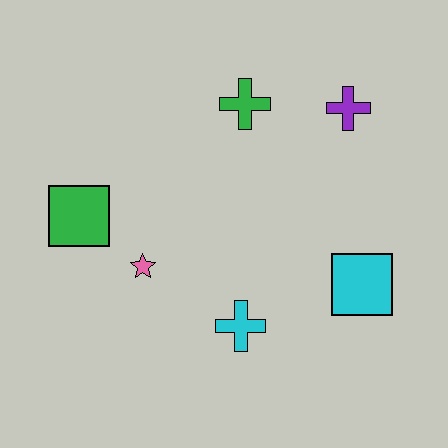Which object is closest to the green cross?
The purple cross is closest to the green cross.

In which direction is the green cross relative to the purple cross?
The green cross is to the left of the purple cross.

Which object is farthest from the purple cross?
The green square is farthest from the purple cross.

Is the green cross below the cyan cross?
No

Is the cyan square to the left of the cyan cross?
No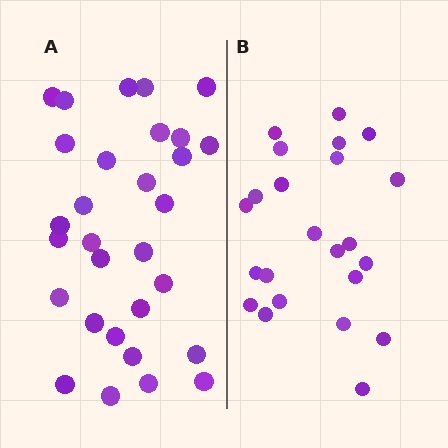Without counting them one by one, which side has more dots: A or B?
Region A (the left region) has more dots.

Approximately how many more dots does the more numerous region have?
Region A has roughly 8 or so more dots than region B.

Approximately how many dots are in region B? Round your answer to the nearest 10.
About 20 dots. (The exact count is 23, which rounds to 20.)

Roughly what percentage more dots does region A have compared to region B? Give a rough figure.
About 30% more.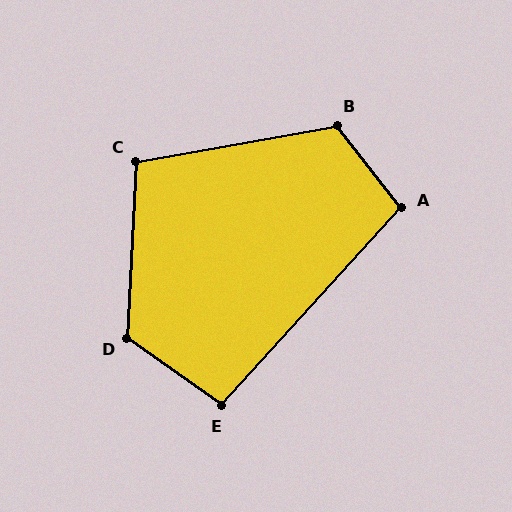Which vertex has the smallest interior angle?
E, at approximately 97 degrees.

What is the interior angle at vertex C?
Approximately 103 degrees (obtuse).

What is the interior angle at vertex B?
Approximately 118 degrees (obtuse).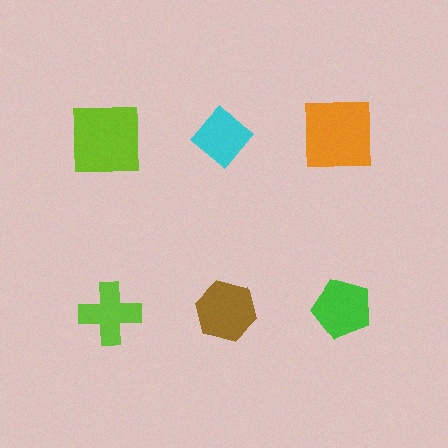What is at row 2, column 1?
A lime cross.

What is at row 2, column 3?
A green pentagon.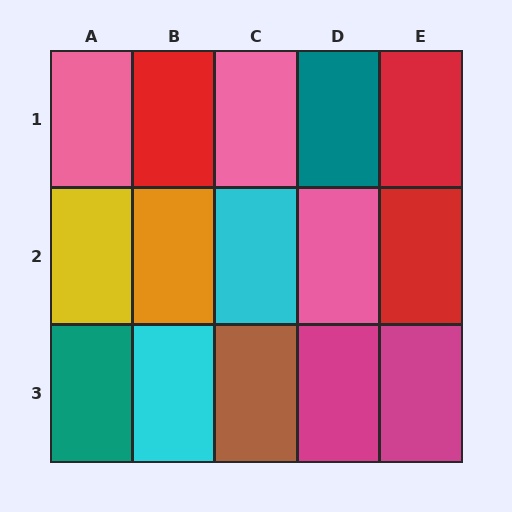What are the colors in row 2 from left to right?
Yellow, orange, cyan, pink, red.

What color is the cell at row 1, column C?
Pink.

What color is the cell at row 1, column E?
Red.